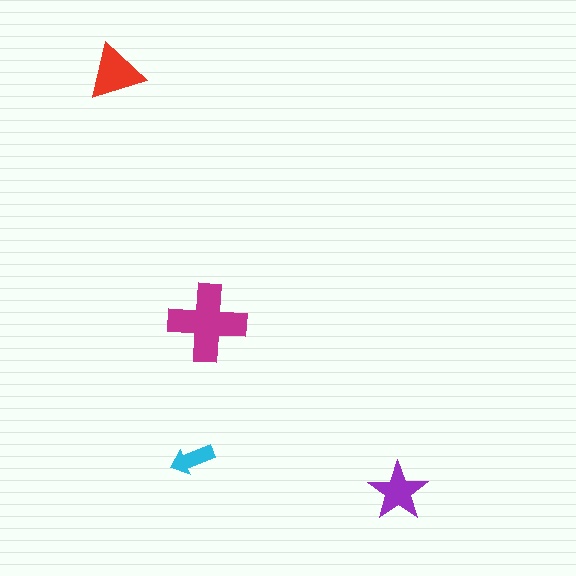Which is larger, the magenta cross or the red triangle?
The magenta cross.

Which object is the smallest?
The cyan arrow.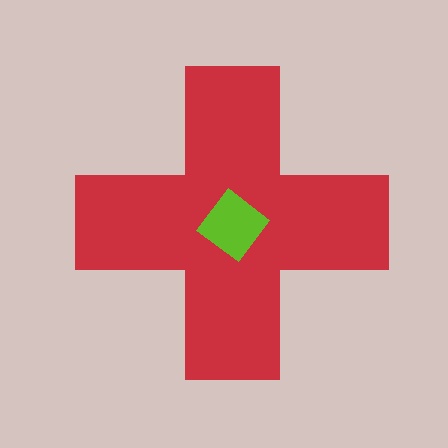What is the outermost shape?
The red cross.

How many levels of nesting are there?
2.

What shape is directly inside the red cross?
The lime diamond.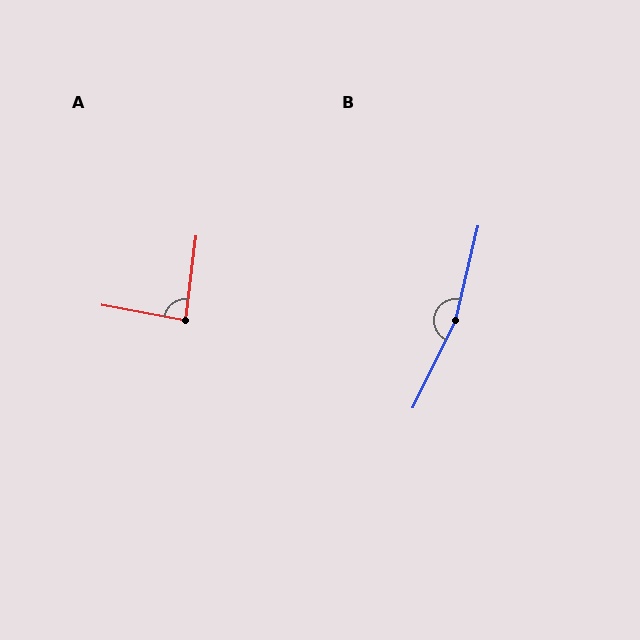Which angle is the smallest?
A, at approximately 87 degrees.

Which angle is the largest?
B, at approximately 167 degrees.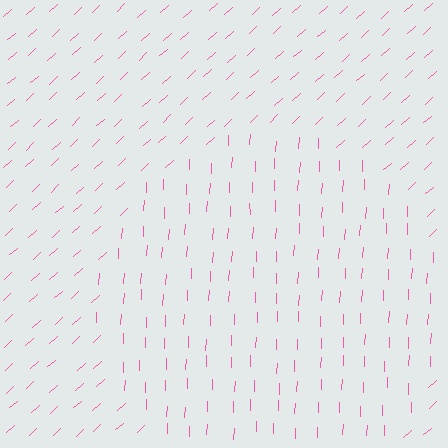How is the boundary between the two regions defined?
The boundary is defined purely by a change in line orientation (approximately 45 degrees difference). All lines are the same color and thickness.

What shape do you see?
I see a circle.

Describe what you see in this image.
The image is filled with small pink line segments. A circle region in the image has lines oriented differently from the surrounding lines, creating a visible texture boundary.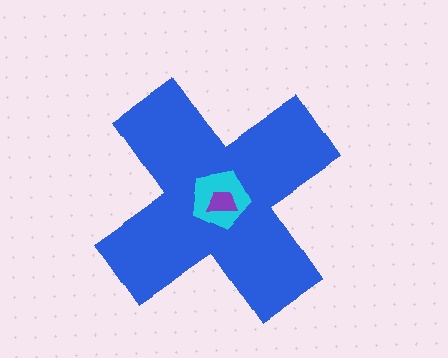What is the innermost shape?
The purple trapezoid.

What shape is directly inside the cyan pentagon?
The purple trapezoid.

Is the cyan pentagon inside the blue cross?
Yes.